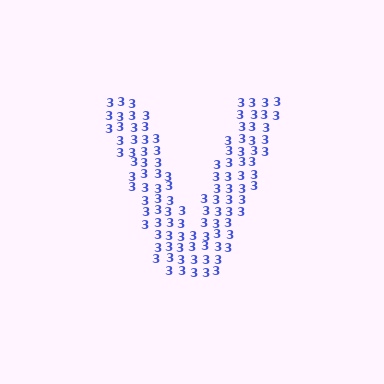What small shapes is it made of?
It is made of small digit 3's.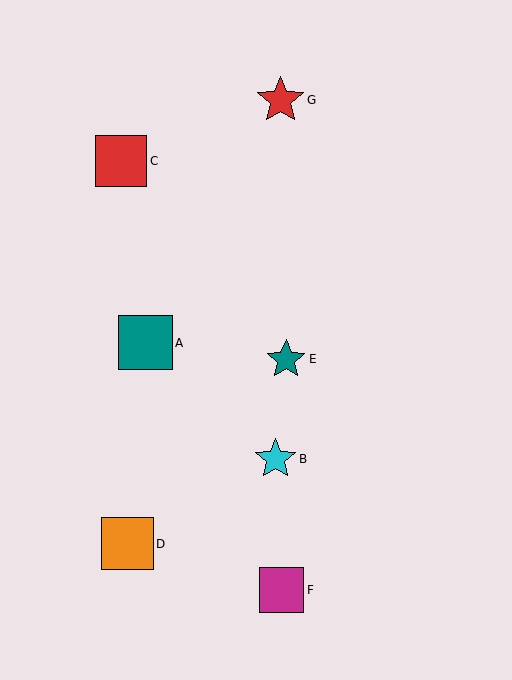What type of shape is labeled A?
Shape A is a teal square.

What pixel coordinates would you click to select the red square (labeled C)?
Click at (121, 161) to select the red square C.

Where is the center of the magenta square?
The center of the magenta square is at (282, 590).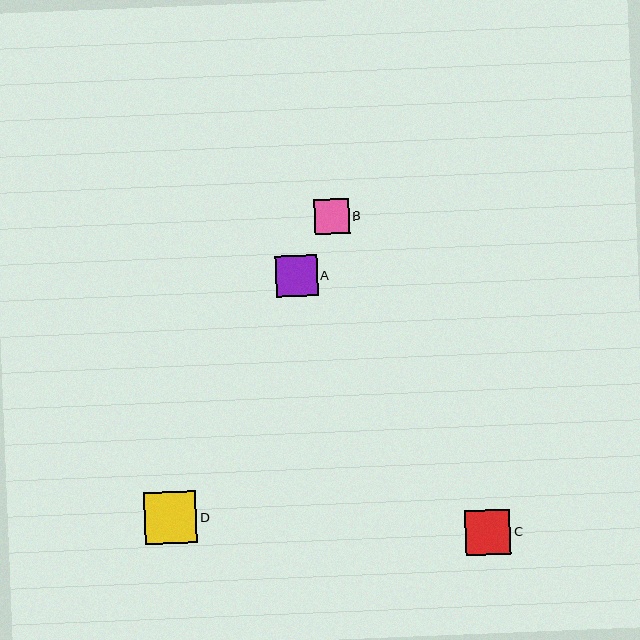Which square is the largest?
Square D is the largest with a size of approximately 52 pixels.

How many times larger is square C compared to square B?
Square C is approximately 1.3 times the size of square B.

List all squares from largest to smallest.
From largest to smallest: D, C, A, B.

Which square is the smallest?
Square B is the smallest with a size of approximately 35 pixels.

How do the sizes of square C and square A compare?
Square C and square A are approximately the same size.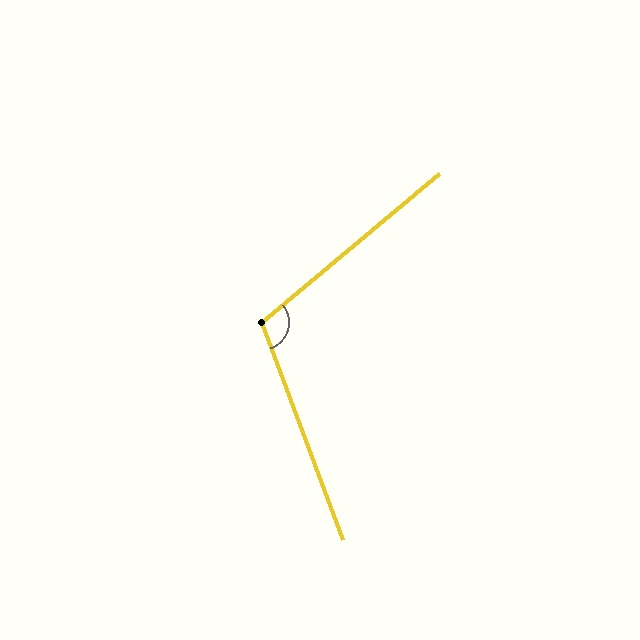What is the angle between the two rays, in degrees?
Approximately 109 degrees.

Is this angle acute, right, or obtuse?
It is obtuse.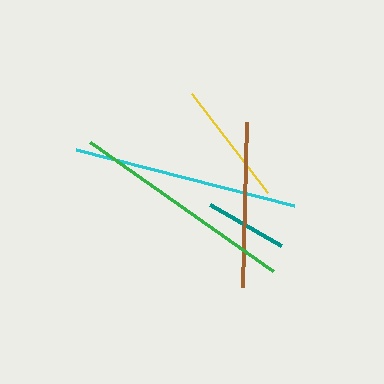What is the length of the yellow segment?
The yellow segment is approximately 124 pixels long.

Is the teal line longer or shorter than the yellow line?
The yellow line is longer than the teal line.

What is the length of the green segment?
The green segment is approximately 224 pixels long.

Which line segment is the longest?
The cyan line is the longest at approximately 225 pixels.